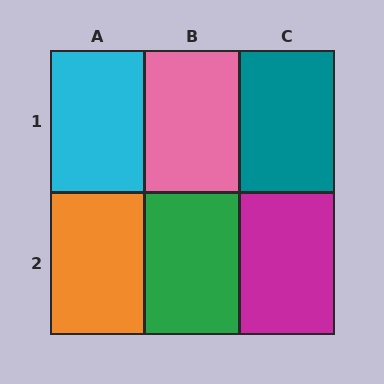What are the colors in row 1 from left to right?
Cyan, pink, teal.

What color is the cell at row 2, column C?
Magenta.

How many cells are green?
1 cell is green.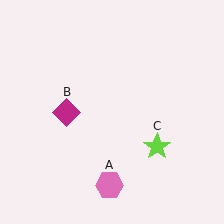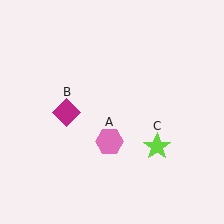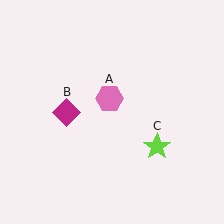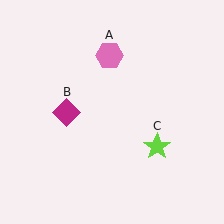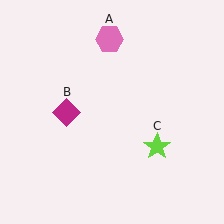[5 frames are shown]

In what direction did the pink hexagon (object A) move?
The pink hexagon (object A) moved up.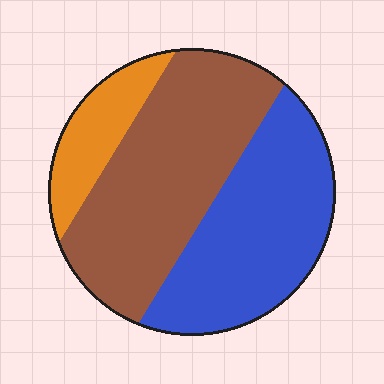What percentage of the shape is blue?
Blue covers about 40% of the shape.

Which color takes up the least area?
Orange, at roughly 15%.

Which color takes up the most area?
Brown, at roughly 45%.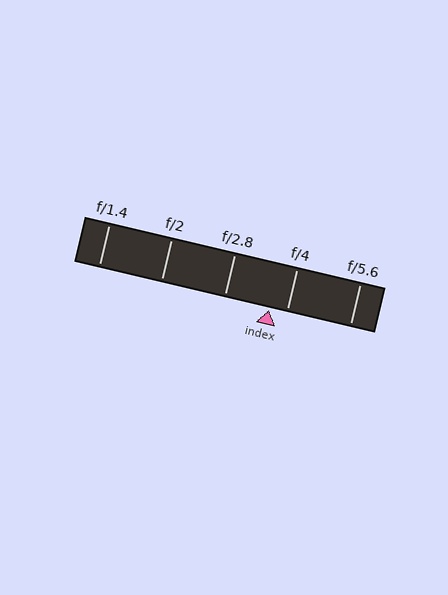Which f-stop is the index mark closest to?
The index mark is closest to f/4.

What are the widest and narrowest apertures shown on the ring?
The widest aperture shown is f/1.4 and the narrowest is f/5.6.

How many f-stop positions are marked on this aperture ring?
There are 5 f-stop positions marked.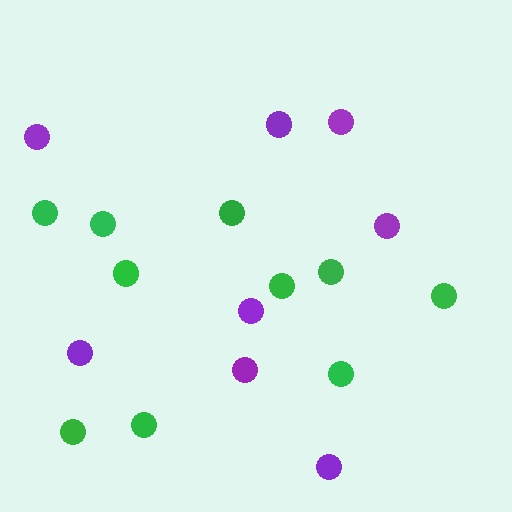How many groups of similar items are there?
There are 2 groups: one group of green circles (10) and one group of purple circles (8).